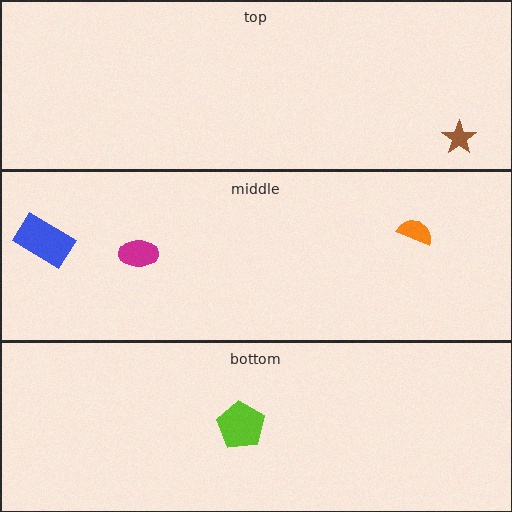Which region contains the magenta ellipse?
The middle region.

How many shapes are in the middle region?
3.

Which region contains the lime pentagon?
The bottom region.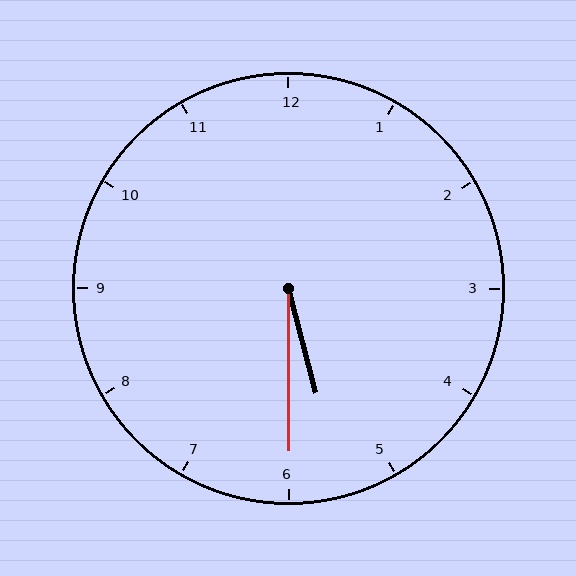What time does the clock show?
5:30.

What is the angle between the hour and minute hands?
Approximately 15 degrees.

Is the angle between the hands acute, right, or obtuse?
It is acute.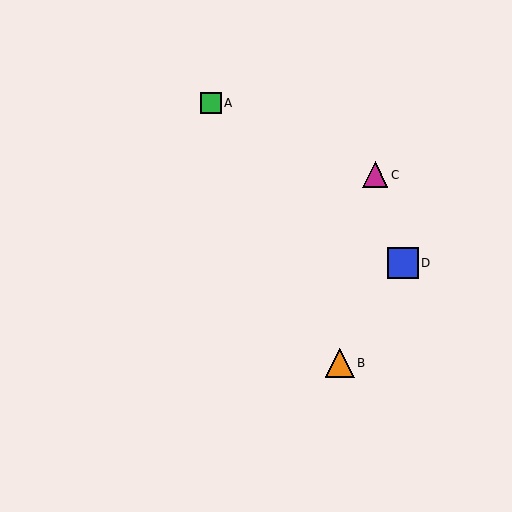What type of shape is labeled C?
Shape C is a magenta triangle.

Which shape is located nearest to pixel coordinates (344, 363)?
The orange triangle (labeled B) at (340, 363) is nearest to that location.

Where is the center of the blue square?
The center of the blue square is at (403, 263).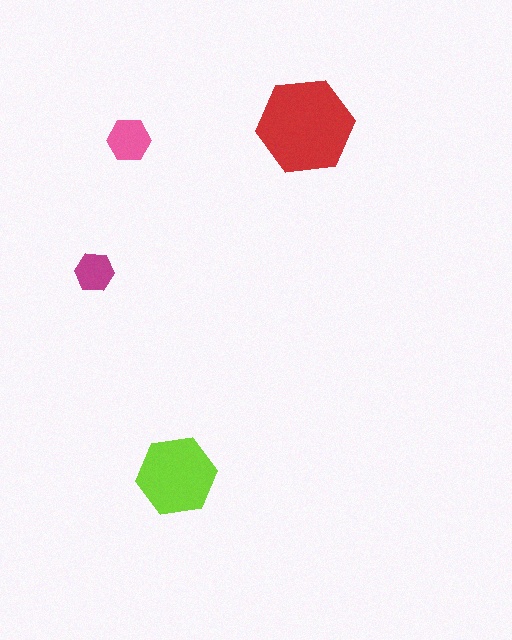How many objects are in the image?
There are 4 objects in the image.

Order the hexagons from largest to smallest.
the red one, the lime one, the pink one, the magenta one.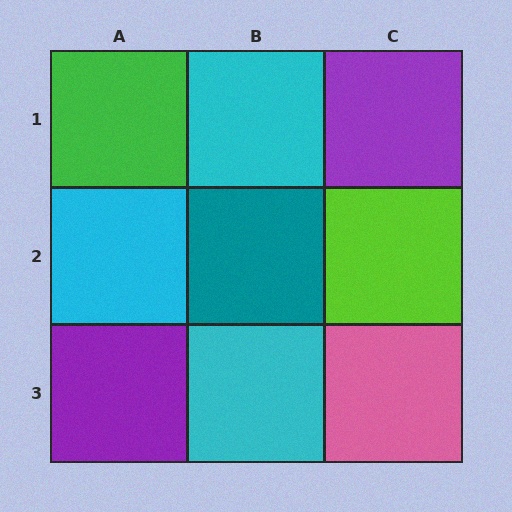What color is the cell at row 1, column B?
Cyan.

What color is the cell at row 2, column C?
Lime.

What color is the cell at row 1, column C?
Purple.